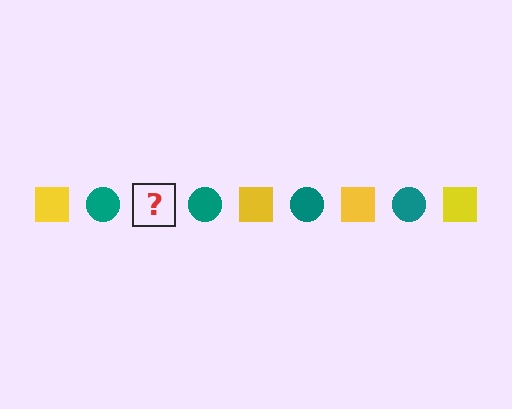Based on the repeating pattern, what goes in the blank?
The blank should be a yellow square.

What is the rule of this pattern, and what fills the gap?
The rule is that the pattern alternates between yellow square and teal circle. The gap should be filled with a yellow square.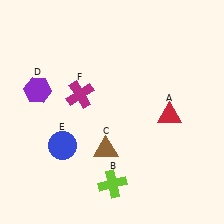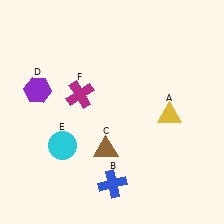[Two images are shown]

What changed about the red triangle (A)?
In Image 1, A is red. In Image 2, it changed to yellow.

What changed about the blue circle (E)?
In Image 1, E is blue. In Image 2, it changed to cyan.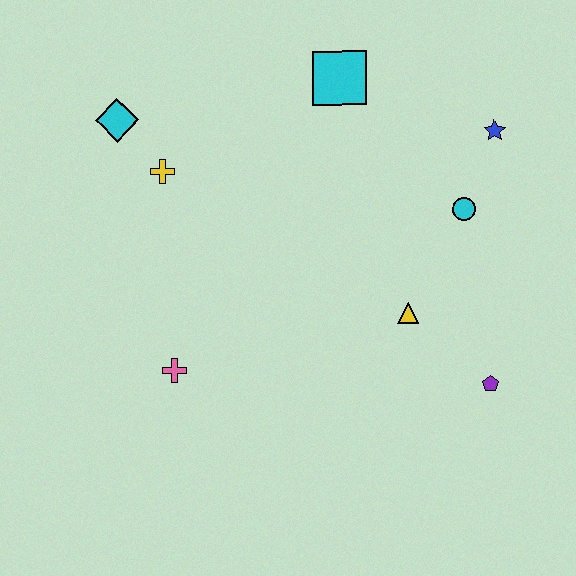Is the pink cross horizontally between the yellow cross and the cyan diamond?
No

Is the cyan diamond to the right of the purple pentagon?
No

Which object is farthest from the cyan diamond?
The purple pentagon is farthest from the cyan diamond.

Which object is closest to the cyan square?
The blue star is closest to the cyan square.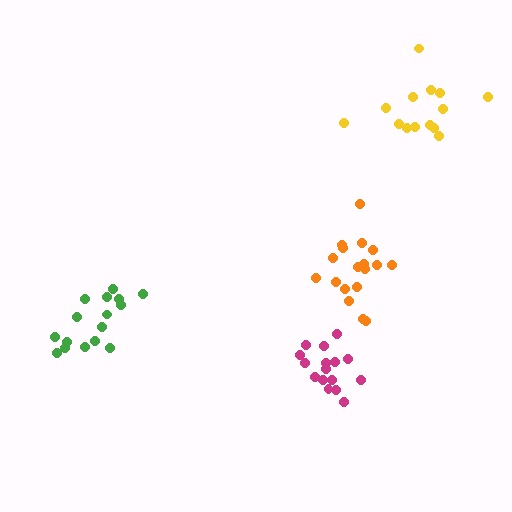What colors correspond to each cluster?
The clusters are colored: magenta, yellow, orange, green.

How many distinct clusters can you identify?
There are 4 distinct clusters.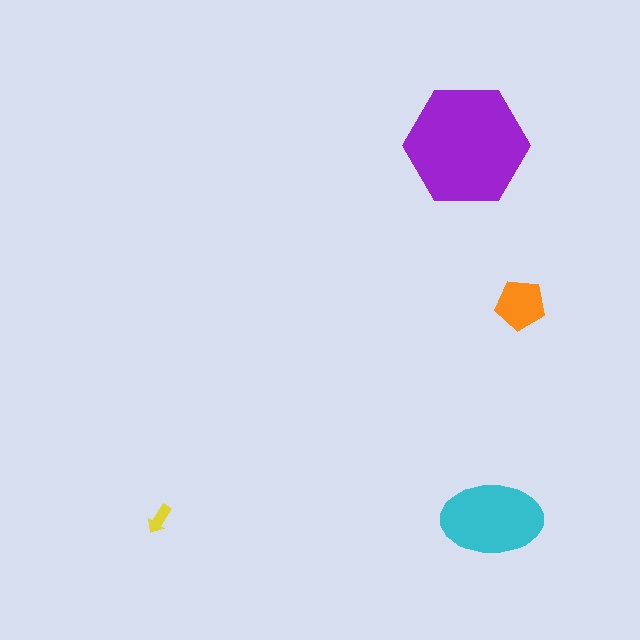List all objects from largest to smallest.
The purple hexagon, the cyan ellipse, the orange pentagon, the yellow arrow.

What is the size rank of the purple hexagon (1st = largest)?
1st.